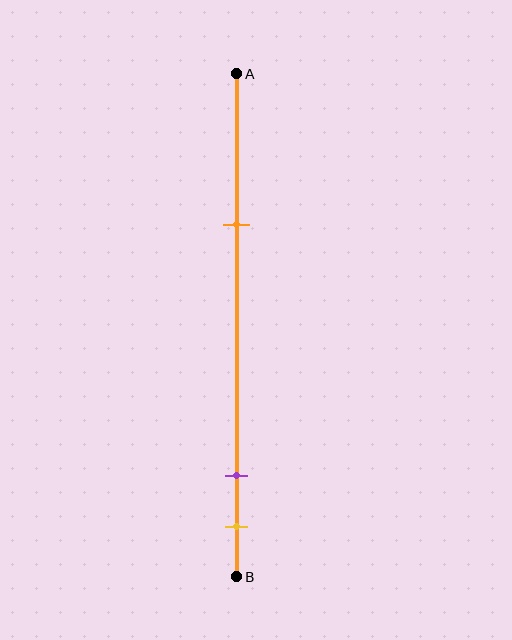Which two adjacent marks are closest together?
The purple and yellow marks are the closest adjacent pair.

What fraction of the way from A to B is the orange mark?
The orange mark is approximately 30% (0.3) of the way from A to B.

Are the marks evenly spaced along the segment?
No, the marks are not evenly spaced.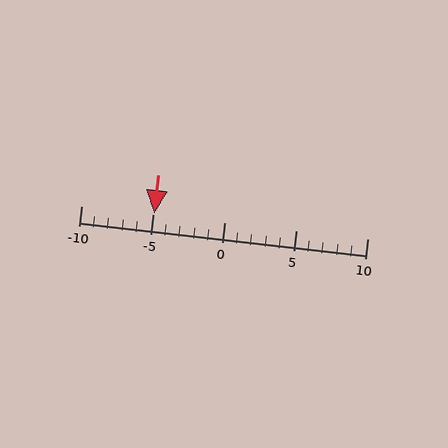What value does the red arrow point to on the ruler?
The red arrow points to approximately -5.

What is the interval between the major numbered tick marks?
The major tick marks are spaced 5 units apart.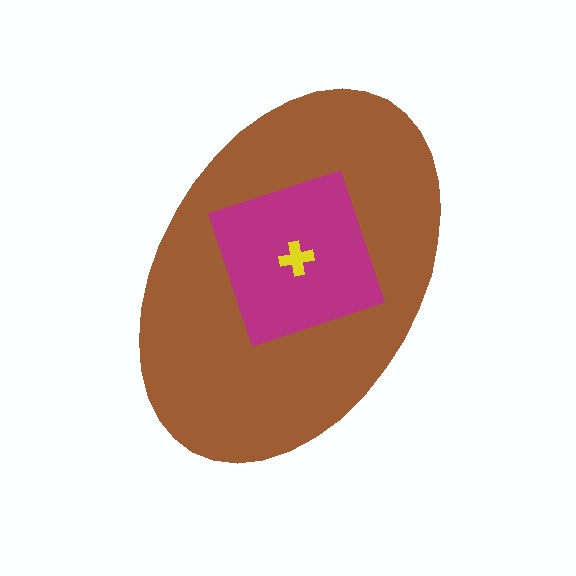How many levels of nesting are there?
3.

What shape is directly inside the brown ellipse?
The magenta square.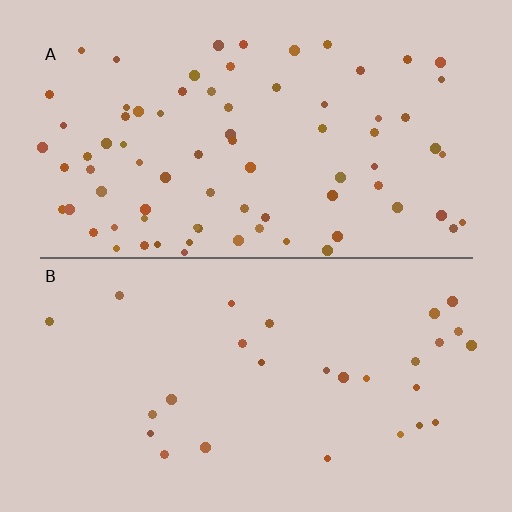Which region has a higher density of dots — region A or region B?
A (the top).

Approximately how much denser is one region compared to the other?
Approximately 2.8× — region A over region B.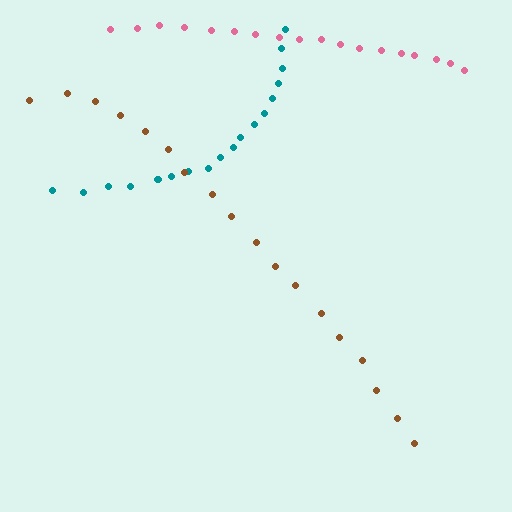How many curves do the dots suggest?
There are 3 distinct paths.